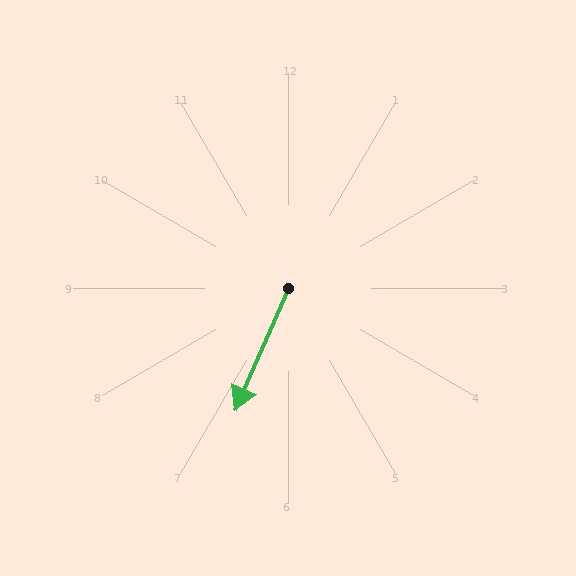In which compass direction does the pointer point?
Southwest.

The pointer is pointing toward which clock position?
Roughly 7 o'clock.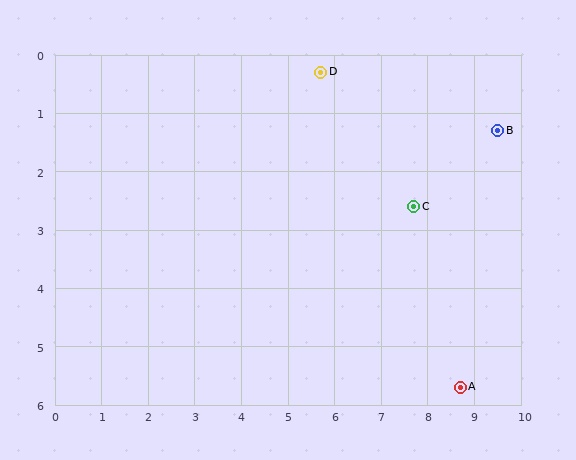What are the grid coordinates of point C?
Point C is at approximately (7.7, 2.6).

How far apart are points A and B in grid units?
Points A and B are about 4.5 grid units apart.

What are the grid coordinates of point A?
Point A is at approximately (8.7, 5.7).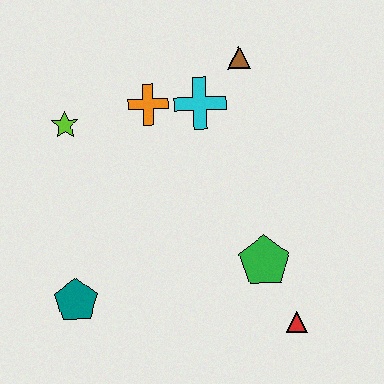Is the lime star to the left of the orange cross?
Yes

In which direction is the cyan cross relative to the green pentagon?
The cyan cross is above the green pentagon.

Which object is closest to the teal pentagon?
The lime star is closest to the teal pentagon.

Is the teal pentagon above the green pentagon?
No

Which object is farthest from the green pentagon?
The lime star is farthest from the green pentagon.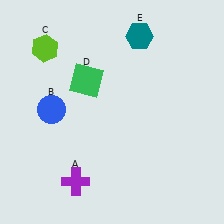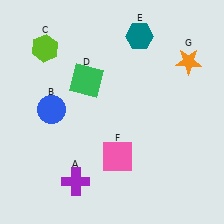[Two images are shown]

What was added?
A pink square (F), an orange star (G) were added in Image 2.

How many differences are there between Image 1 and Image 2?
There are 2 differences between the two images.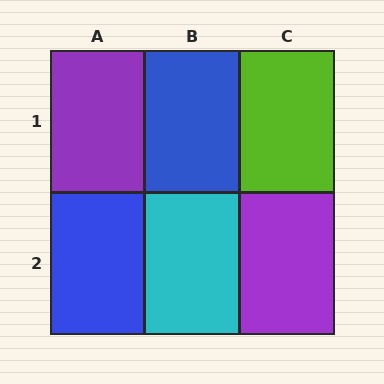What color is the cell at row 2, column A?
Blue.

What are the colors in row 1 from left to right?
Purple, blue, lime.